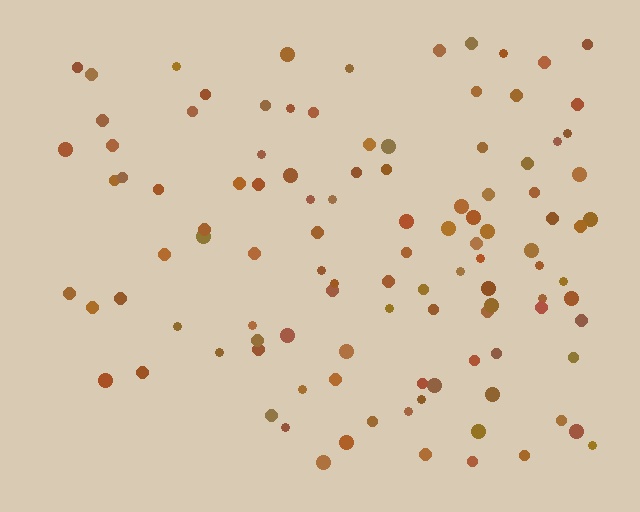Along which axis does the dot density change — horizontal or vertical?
Horizontal.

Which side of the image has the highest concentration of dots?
The right.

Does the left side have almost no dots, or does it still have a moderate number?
Still a moderate number, just noticeably fewer than the right.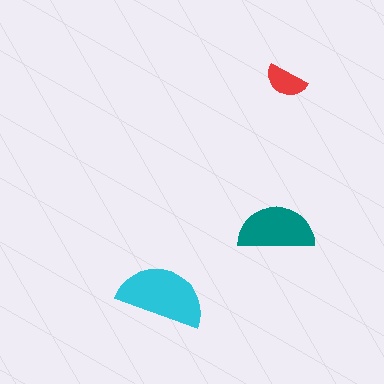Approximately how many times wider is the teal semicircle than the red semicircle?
About 2 times wider.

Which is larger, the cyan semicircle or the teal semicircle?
The cyan one.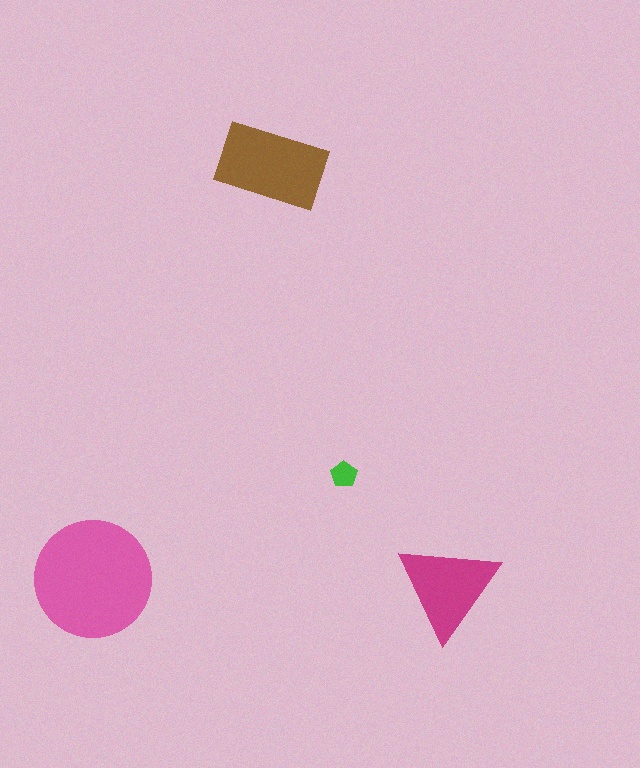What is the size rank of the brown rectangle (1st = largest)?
2nd.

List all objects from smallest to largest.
The green pentagon, the magenta triangle, the brown rectangle, the pink circle.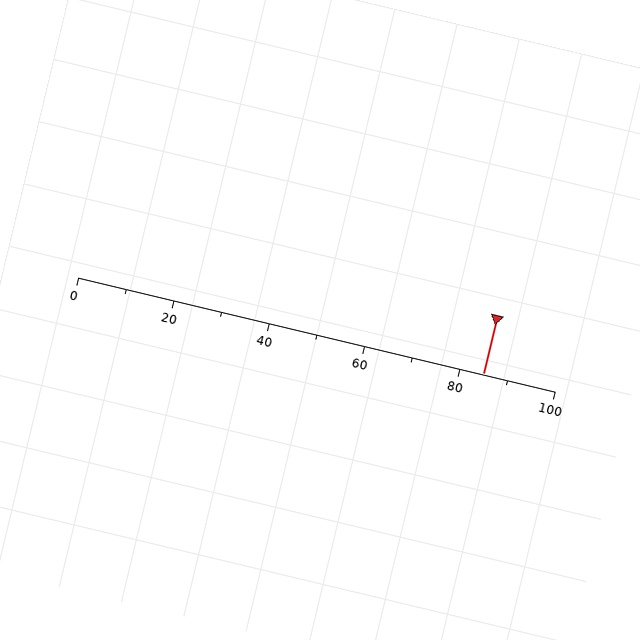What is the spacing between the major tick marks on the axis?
The major ticks are spaced 20 apart.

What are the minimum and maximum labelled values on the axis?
The axis runs from 0 to 100.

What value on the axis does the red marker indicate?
The marker indicates approximately 85.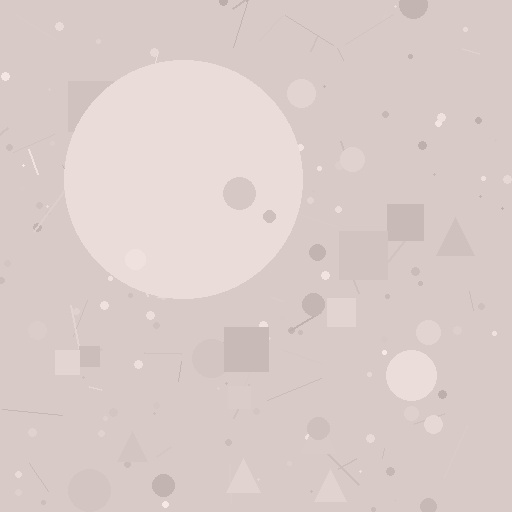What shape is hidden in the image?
A circle is hidden in the image.